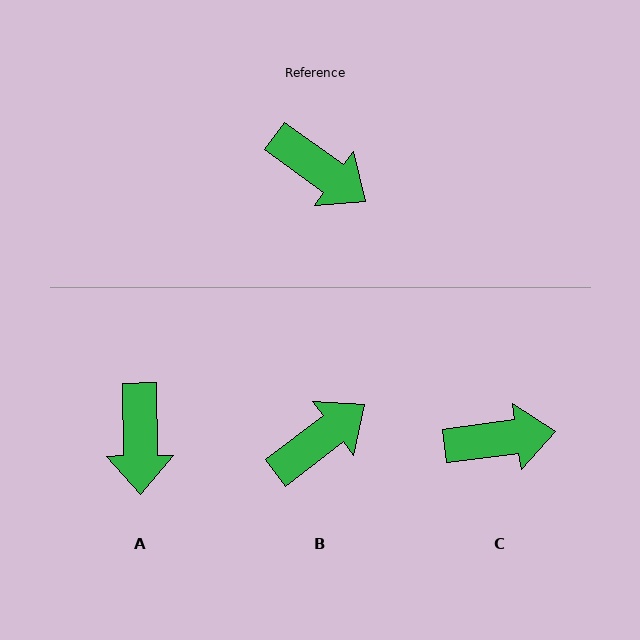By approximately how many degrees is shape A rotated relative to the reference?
Approximately 54 degrees clockwise.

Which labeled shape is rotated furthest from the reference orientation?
B, about 73 degrees away.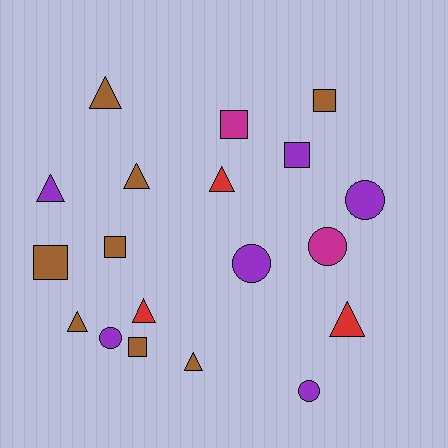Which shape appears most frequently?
Triangle, with 8 objects.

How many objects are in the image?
There are 19 objects.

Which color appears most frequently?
Brown, with 8 objects.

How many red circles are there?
There are no red circles.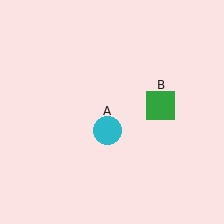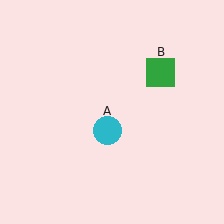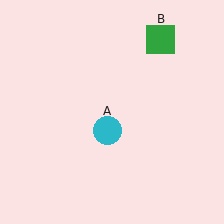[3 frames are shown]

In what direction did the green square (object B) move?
The green square (object B) moved up.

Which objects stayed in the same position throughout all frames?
Cyan circle (object A) remained stationary.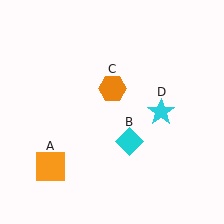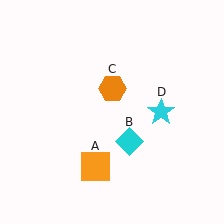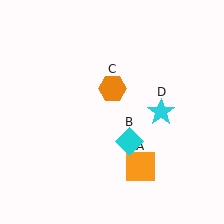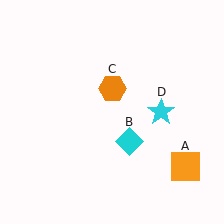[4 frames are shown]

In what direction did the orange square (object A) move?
The orange square (object A) moved right.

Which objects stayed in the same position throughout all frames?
Cyan diamond (object B) and orange hexagon (object C) and cyan star (object D) remained stationary.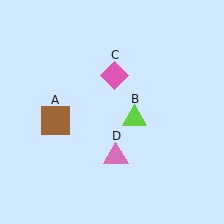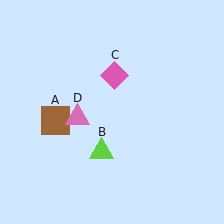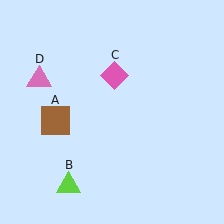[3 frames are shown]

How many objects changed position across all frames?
2 objects changed position: lime triangle (object B), pink triangle (object D).